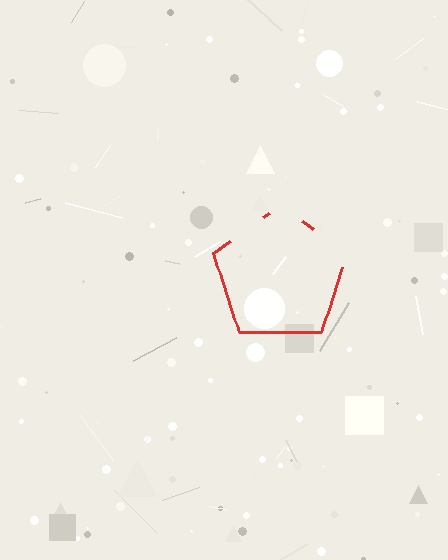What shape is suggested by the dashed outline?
The dashed outline suggests a pentagon.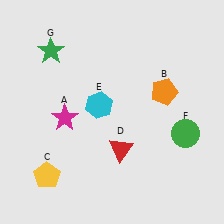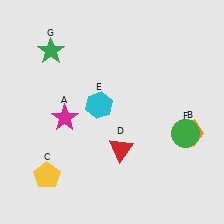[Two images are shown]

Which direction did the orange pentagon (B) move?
The orange pentagon (B) moved down.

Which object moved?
The orange pentagon (B) moved down.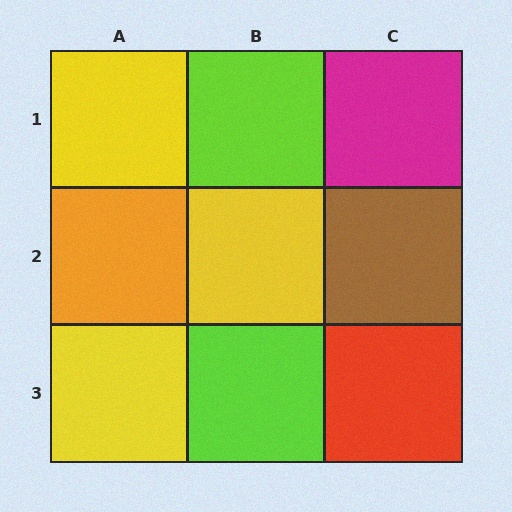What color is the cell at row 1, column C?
Magenta.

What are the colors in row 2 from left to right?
Orange, yellow, brown.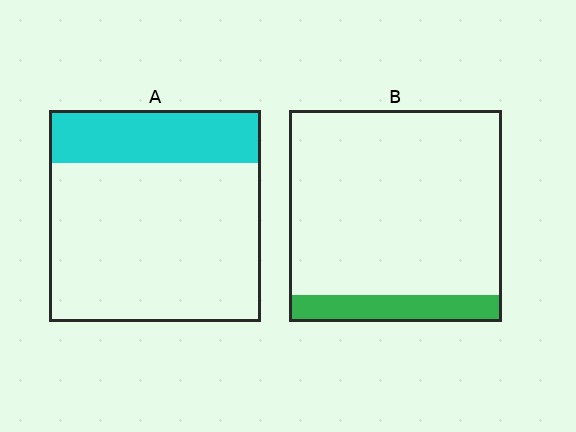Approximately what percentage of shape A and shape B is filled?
A is approximately 25% and B is approximately 15%.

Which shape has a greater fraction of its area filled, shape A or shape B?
Shape A.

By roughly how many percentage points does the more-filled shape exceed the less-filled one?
By roughly 10 percentage points (A over B).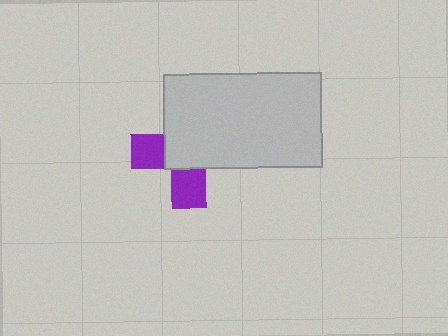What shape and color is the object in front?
The object in front is a light gray rectangle.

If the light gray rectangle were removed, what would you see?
You would see the complete purple cross.